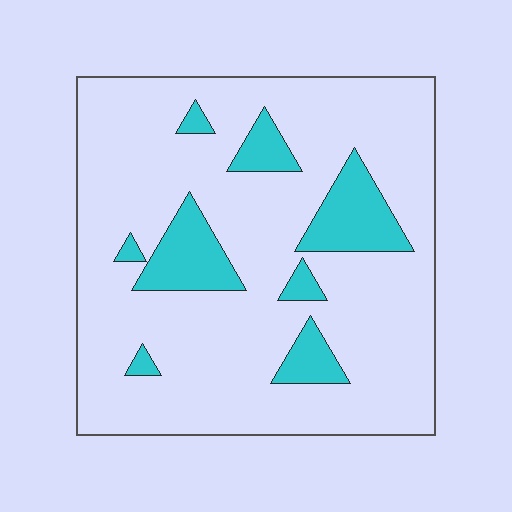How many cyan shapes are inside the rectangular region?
8.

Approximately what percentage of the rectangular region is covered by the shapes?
Approximately 15%.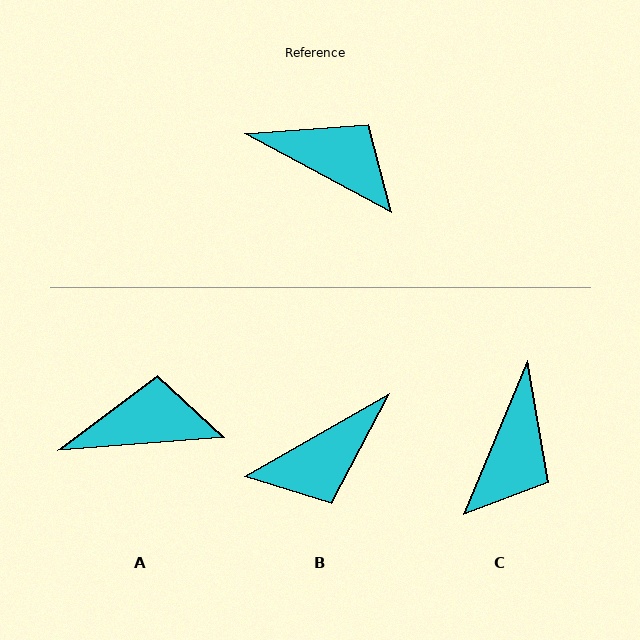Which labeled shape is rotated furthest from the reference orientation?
B, about 122 degrees away.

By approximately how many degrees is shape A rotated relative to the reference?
Approximately 33 degrees counter-clockwise.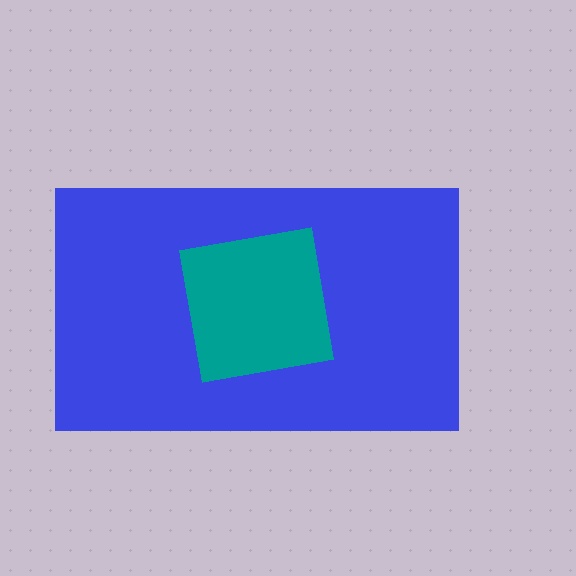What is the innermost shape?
The teal square.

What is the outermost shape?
The blue rectangle.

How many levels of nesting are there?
2.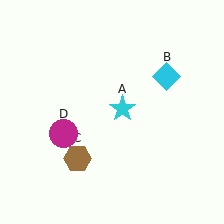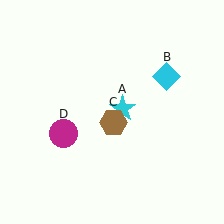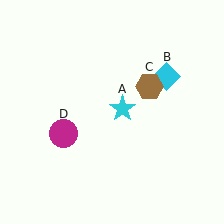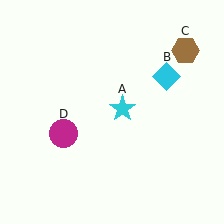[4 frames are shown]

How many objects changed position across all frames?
1 object changed position: brown hexagon (object C).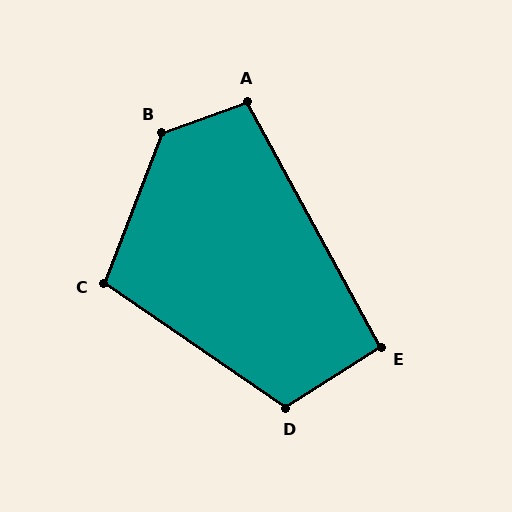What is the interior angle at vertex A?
Approximately 98 degrees (obtuse).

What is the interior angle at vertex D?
Approximately 113 degrees (obtuse).